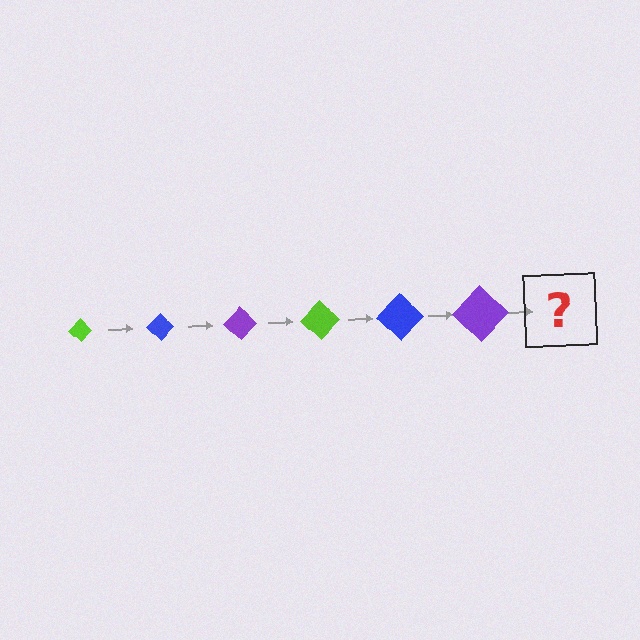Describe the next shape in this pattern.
It should be a lime diamond, larger than the previous one.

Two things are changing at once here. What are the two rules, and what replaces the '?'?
The two rules are that the diamond grows larger each step and the color cycles through lime, blue, and purple. The '?' should be a lime diamond, larger than the previous one.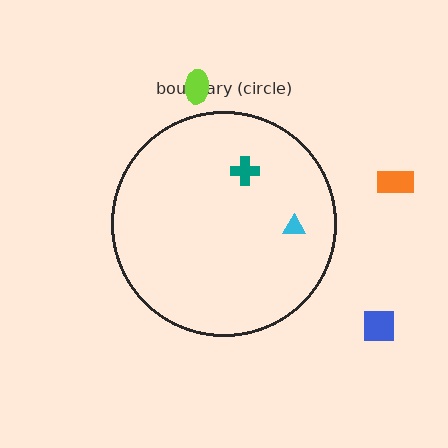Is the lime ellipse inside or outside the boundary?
Outside.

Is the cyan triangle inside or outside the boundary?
Inside.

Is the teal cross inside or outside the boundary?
Inside.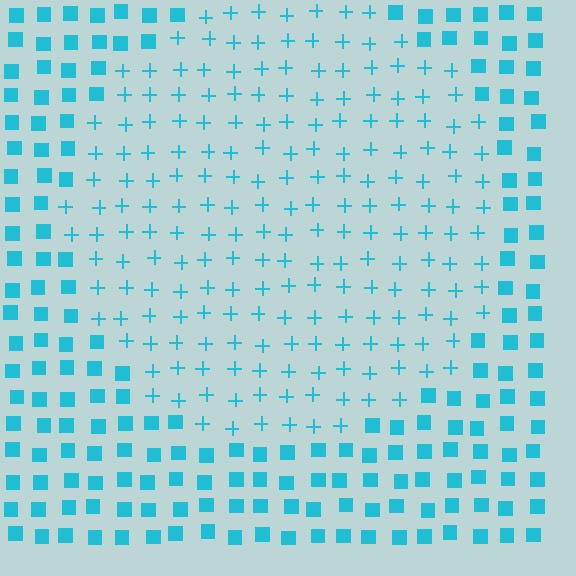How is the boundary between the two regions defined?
The boundary is defined by a change in element shape: plus signs inside vs. squares outside. All elements share the same color and spacing.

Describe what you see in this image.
The image is filled with small cyan elements arranged in a uniform grid. A circle-shaped region contains plus signs, while the surrounding area contains squares. The boundary is defined purely by the change in element shape.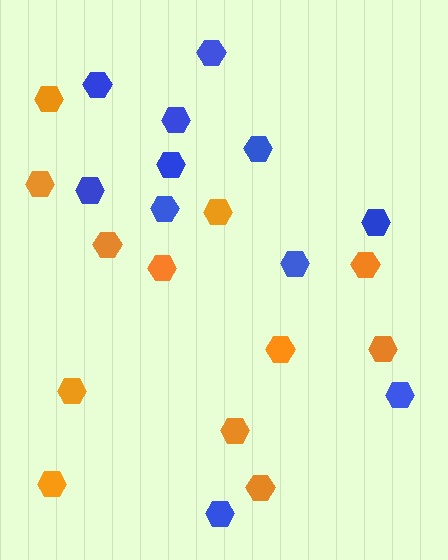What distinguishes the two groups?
There are 2 groups: one group of blue hexagons (11) and one group of orange hexagons (12).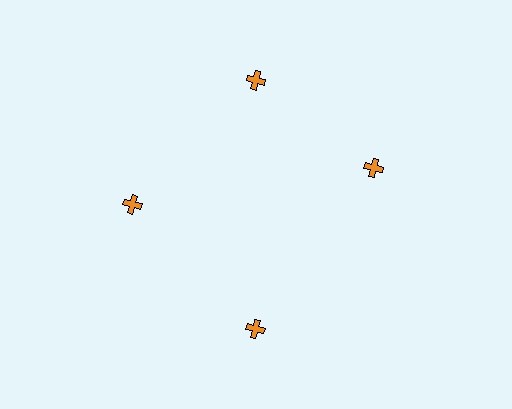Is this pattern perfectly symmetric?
No. The 4 orange crosses are arranged in a ring, but one element near the 3 o'clock position is rotated out of alignment along the ring, breaking the 4-fold rotational symmetry.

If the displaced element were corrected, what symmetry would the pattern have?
It would have 4-fold rotational symmetry — the pattern would map onto itself every 90 degrees.